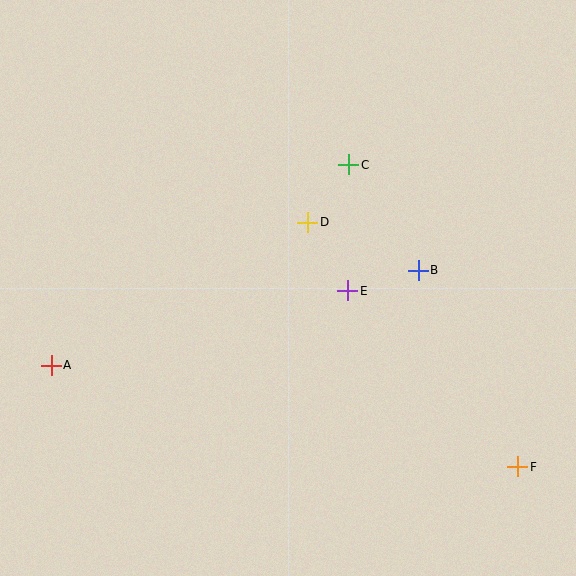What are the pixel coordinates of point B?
Point B is at (418, 270).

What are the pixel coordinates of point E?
Point E is at (348, 291).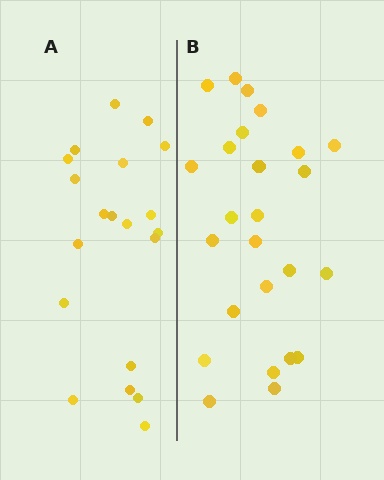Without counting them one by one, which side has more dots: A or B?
Region B (the right region) has more dots.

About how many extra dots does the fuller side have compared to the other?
Region B has about 5 more dots than region A.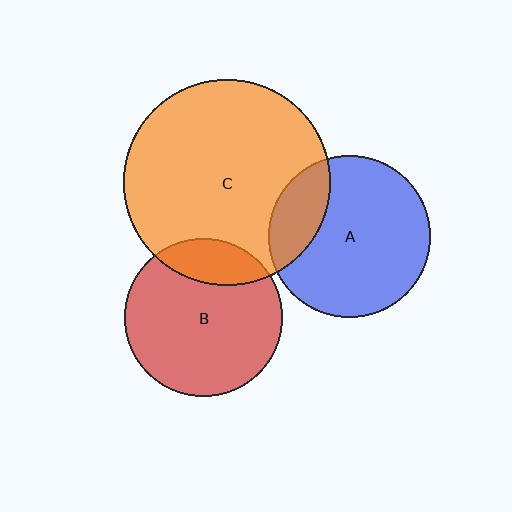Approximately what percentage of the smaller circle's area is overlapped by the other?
Approximately 20%.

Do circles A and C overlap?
Yes.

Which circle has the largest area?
Circle C (orange).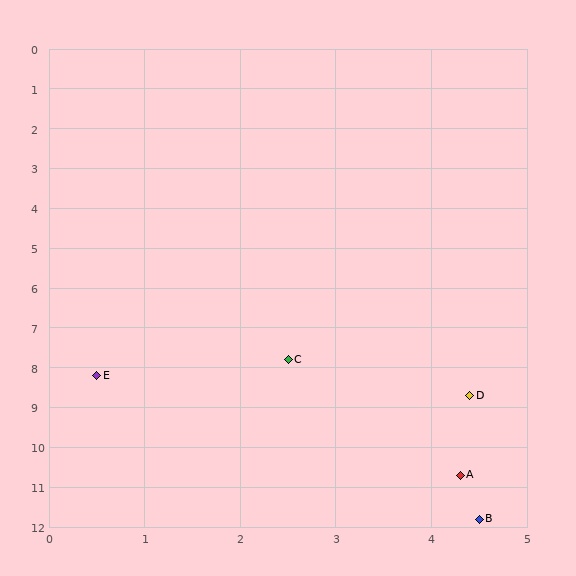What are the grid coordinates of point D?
Point D is at approximately (4.4, 8.7).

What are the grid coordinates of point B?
Point B is at approximately (4.5, 11.8).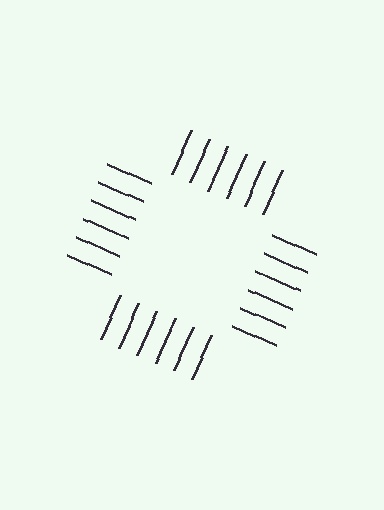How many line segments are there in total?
24 — 6 along each of the 4 edges.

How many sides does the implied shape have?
4 sides — the line-ends trace a square.